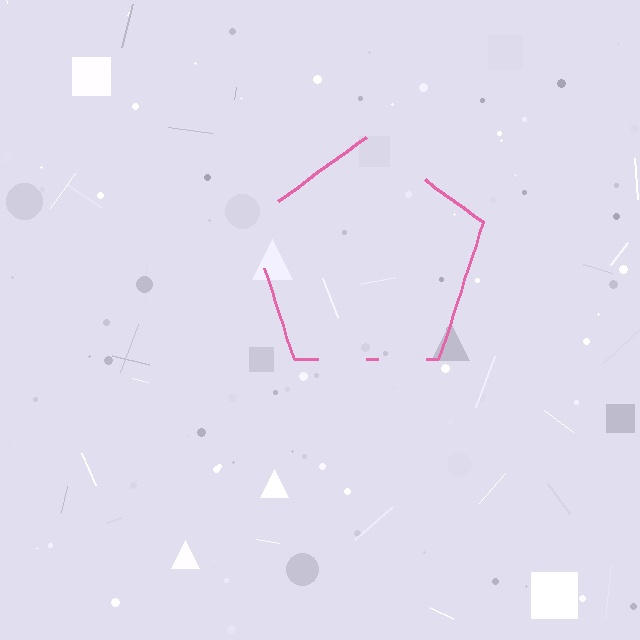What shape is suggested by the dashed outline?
The dashed outline suggests a pentagon.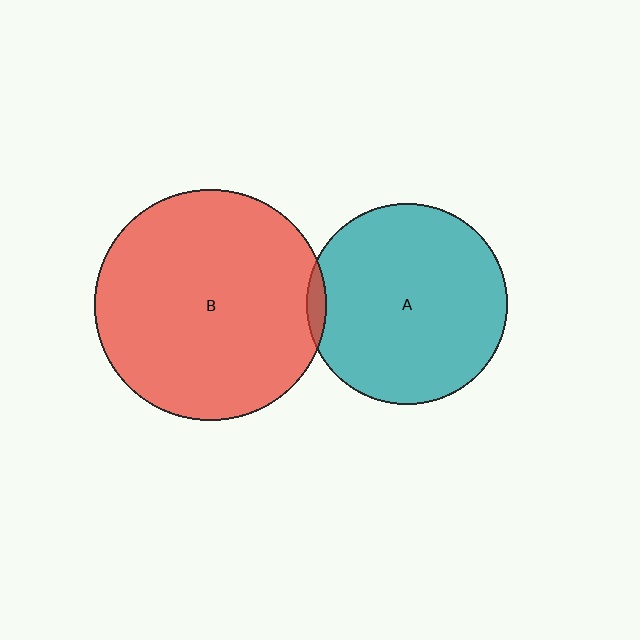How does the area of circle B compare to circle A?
Approximately 1.3 times.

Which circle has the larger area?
Circle B (red).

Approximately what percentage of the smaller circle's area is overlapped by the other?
Approximately 5%.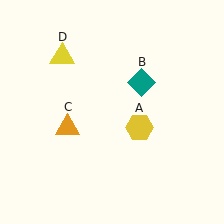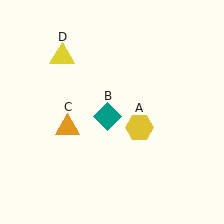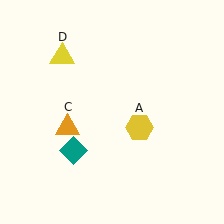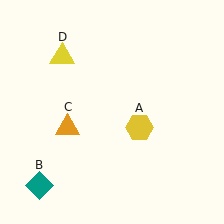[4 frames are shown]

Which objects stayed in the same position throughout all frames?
Yellow hexagon (object A) and orange triangle (object C) and yellow triangle (object D) remained stationary.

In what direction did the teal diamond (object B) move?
The teal diamond (object B) moved down and to the left.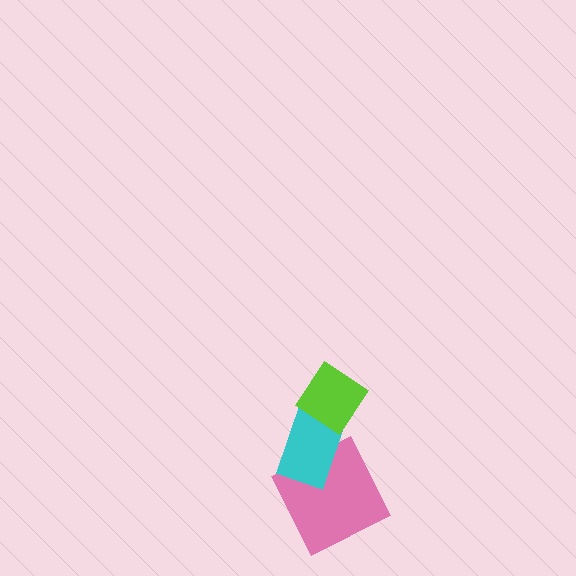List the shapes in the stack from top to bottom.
From top to bottom: the lime diamond, the cyan rectangle, the pink square.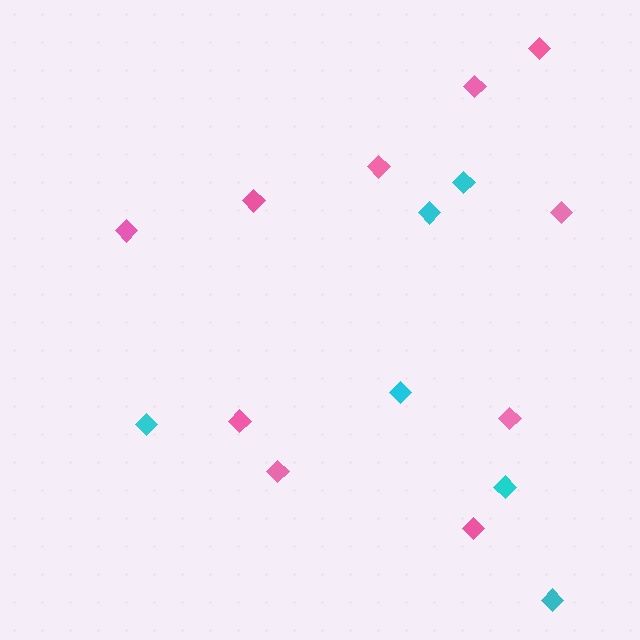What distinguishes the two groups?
There are 2 groups: one group of pink diamonds (10) and one group of cyan diamonds (6).